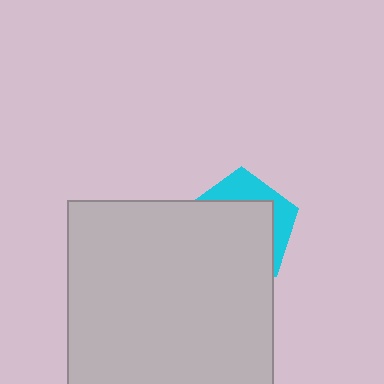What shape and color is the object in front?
The object in front is a light gray square.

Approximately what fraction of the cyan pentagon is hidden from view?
Roughly 70% of the cyan pentagon is hidden behind the light gray square.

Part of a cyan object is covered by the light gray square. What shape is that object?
It is a pentagon.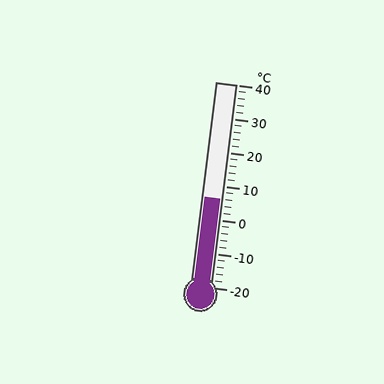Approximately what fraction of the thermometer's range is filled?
The thermometer is filled to approximately 45% of its range.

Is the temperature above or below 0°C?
The temperature is above 0°C.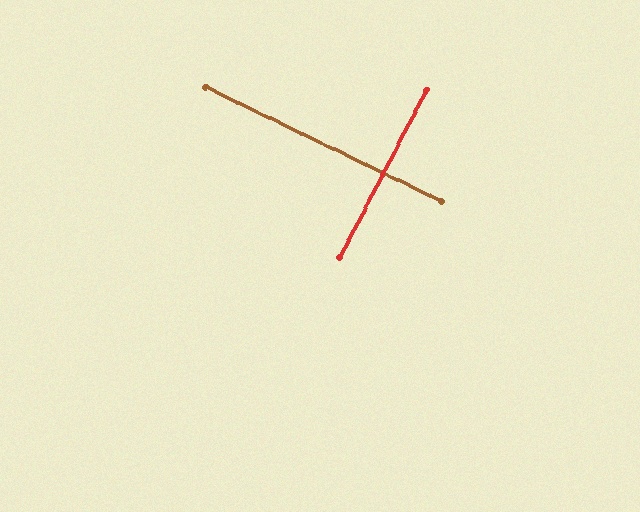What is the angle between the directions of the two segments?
Approximately 88 degrees.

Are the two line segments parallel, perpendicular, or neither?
Perpendicular — they meet at approximately 88°.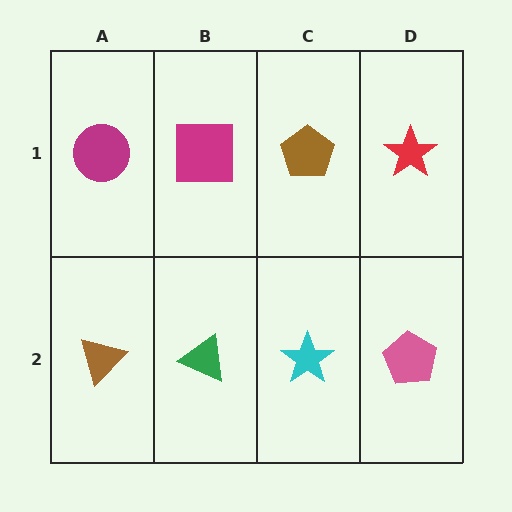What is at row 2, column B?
A green triangle.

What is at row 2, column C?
A cyan star.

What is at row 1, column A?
A magenta circle.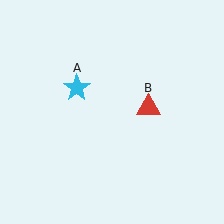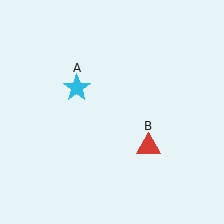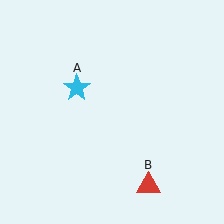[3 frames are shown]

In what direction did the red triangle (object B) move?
The red triangle (object B) moved down.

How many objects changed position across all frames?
1 object changed position: red triangle (object B).